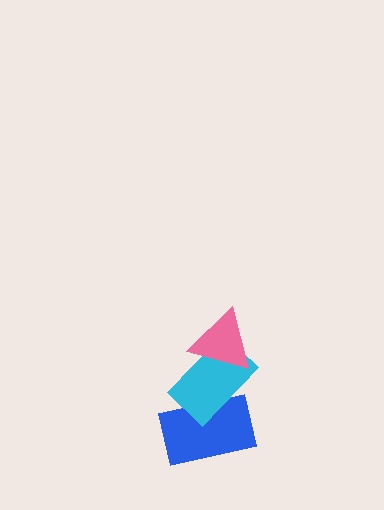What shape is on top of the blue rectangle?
The cyan rectangle is on top of the blue rectangle.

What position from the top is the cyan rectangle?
The cyan rectangle is 2nd from the top.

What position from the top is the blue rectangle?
The blue rectangle is 3rd from the top.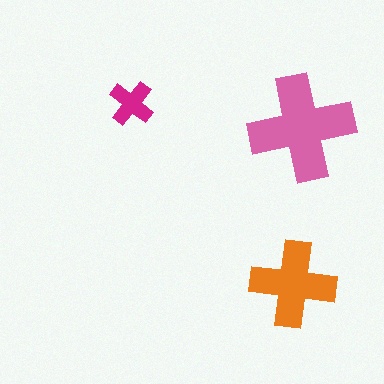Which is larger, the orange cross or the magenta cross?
The orange one.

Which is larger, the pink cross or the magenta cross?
The pink one.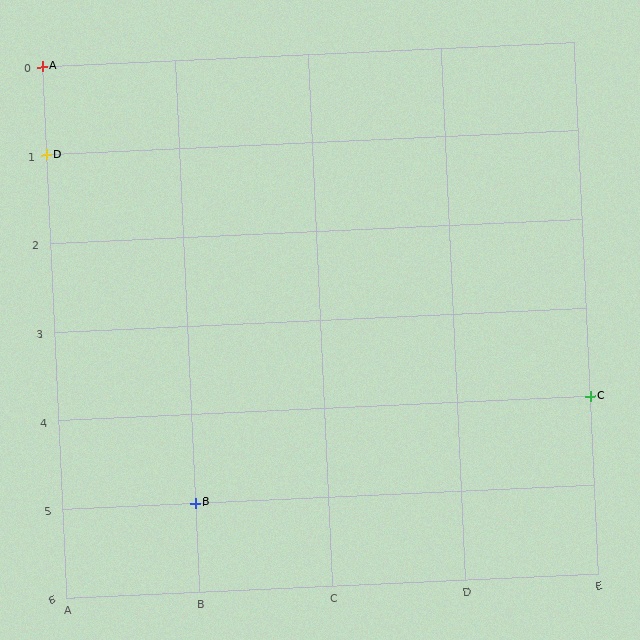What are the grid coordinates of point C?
Point C is at grid coordinates (E, 4).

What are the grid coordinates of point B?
Point B is at grid coordinates (B, 5).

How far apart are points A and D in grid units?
Points A and D are 1 row apart.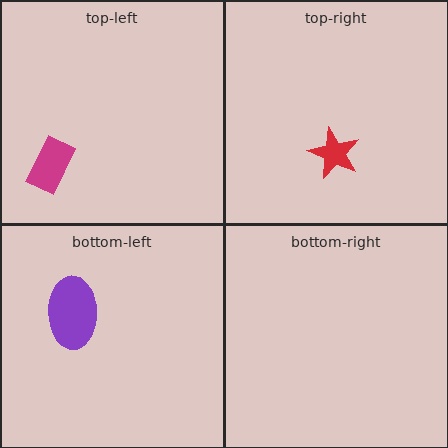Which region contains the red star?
The top-right region.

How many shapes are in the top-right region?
1.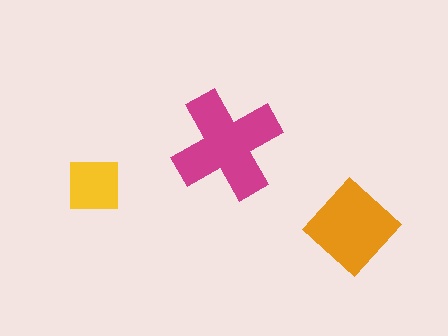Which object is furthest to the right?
The orange diamond is rightmost.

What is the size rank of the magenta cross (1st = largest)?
1st.